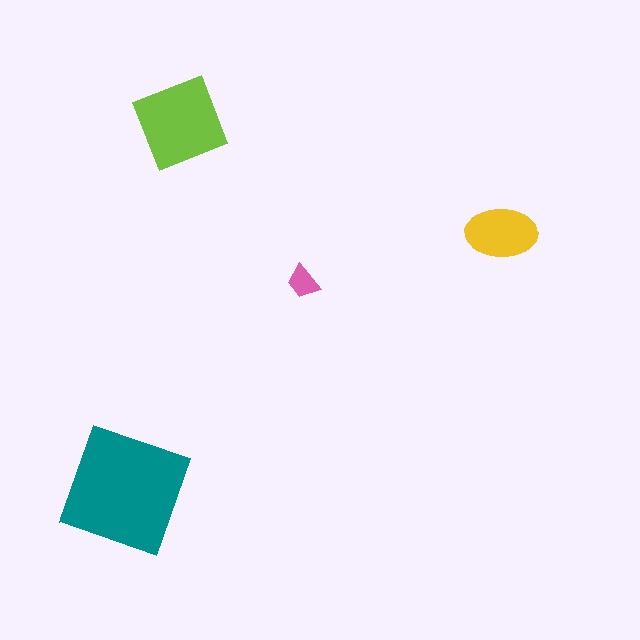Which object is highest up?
The lime diamond is topmost.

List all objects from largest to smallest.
The teal square, the lime diamond, the yellow ellipse, the pink trapezoid.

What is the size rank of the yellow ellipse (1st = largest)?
3rd.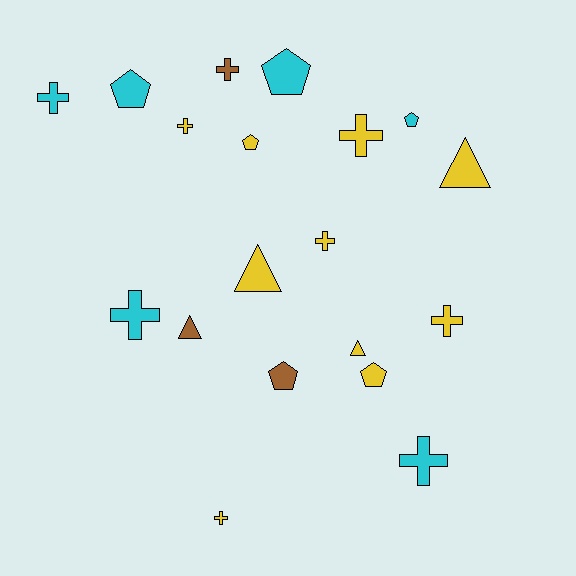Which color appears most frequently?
Yellow, with 10 objects.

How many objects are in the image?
There are 19 objects.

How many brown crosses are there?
There is 1 brown cross.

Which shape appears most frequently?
Cross, with 9 objects.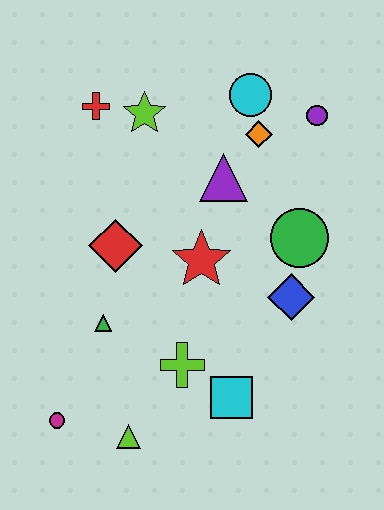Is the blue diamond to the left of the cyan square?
No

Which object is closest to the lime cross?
The cyan square is closest to the lime cross.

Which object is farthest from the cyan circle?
The magenta circle is farthest from the cyan circle.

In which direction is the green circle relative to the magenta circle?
The green circle is to the right of the magenta circle.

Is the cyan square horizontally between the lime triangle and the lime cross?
No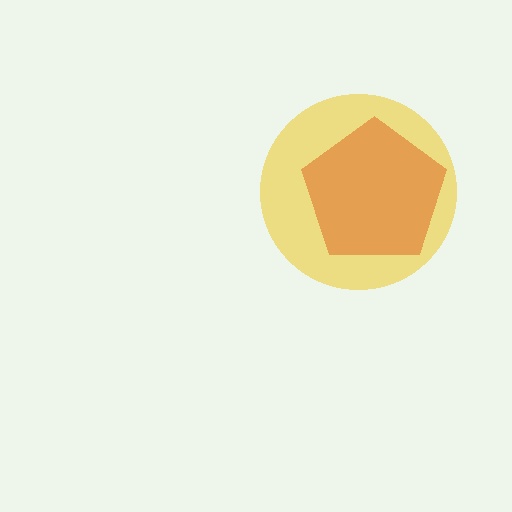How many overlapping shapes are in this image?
There are 2 overlapping shapes in the image.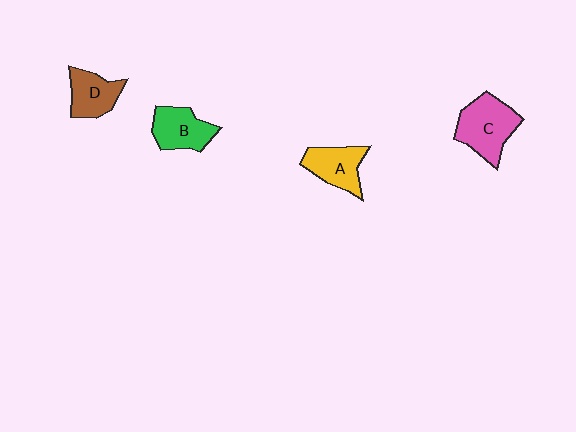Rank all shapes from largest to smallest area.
From largest to smallest: C (pink), B (green), A (yellow), D (brown).